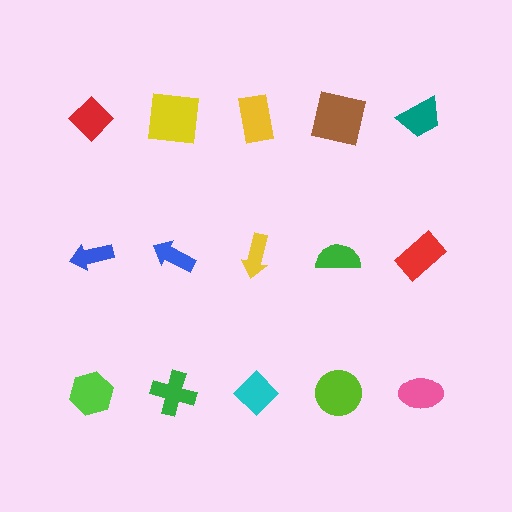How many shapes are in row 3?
5 shapes.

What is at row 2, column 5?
A red rectangle.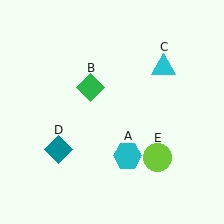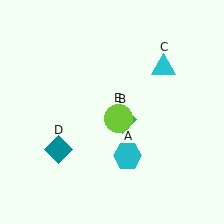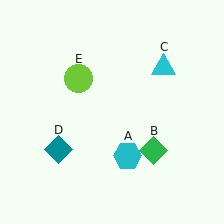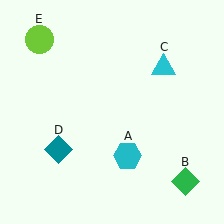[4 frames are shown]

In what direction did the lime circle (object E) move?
The lime circle (object E) moved up and to the left.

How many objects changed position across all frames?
2 objects changed position: green diamond (object B), lime circle (object E).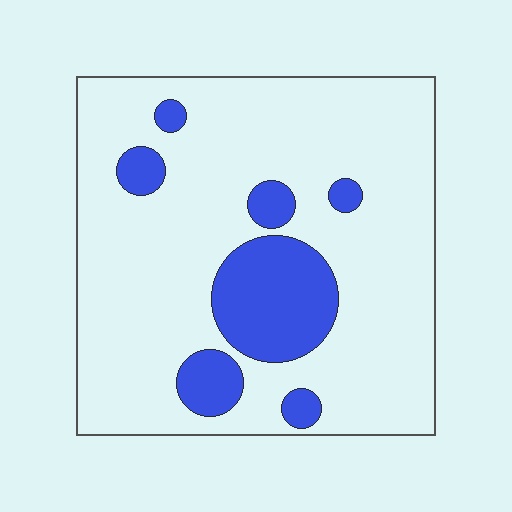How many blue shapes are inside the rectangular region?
7.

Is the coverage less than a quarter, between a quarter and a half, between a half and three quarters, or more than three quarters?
Less than a quarter.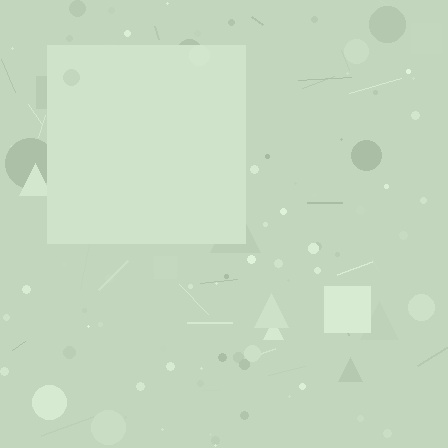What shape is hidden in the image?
A square is hidden in the image.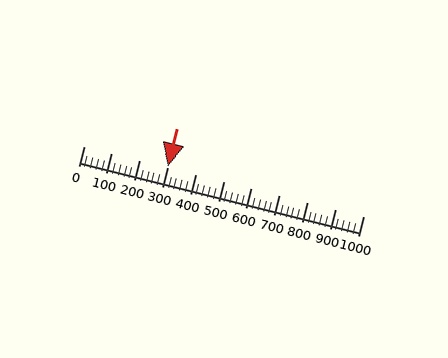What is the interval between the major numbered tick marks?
The major tick marks are spaced 100 units apart.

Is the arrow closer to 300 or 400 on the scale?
The arrow is closer to 300.